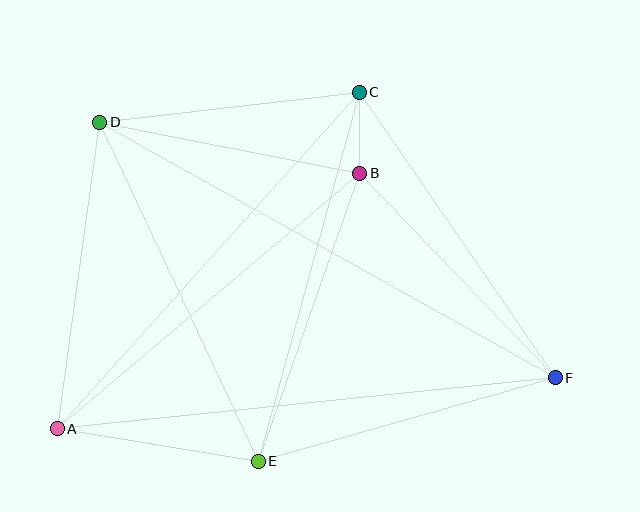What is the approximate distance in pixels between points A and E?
The distance between A and E is approximately 203 pixels.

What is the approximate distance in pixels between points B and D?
The distance between B and D is approximately 265 pixels.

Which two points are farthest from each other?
Points D and F are farthest from each other.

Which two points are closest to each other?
Points B and C are closest to each other.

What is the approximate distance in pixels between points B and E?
The distance between B and E is approximately 305 pixels.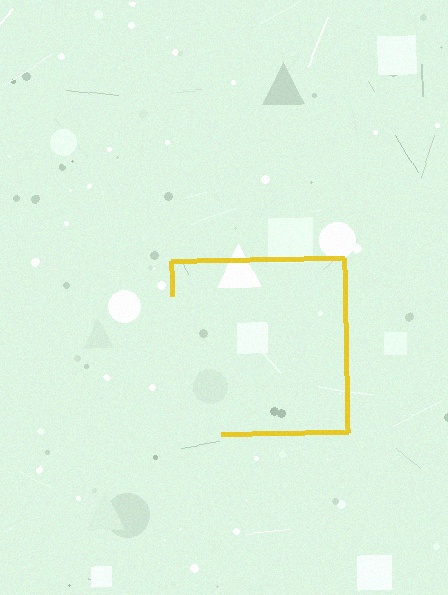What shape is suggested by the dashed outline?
The dashed outline suggests a square.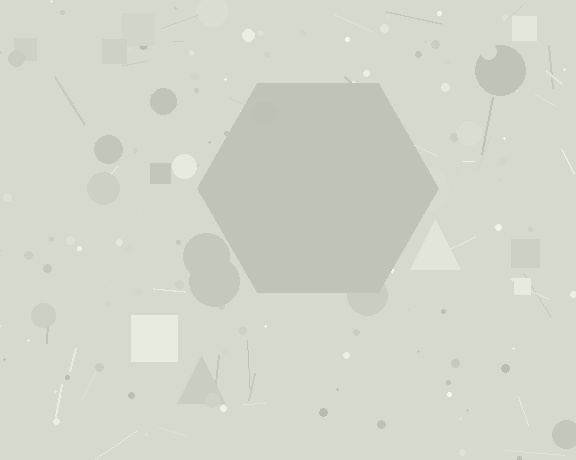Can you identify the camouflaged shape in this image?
The camouflaged shape is a hexagon.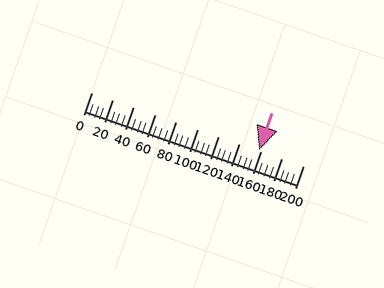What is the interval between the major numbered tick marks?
The major tick marks are spaced 20 units apart.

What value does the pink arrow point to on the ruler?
The pink arrow points to approximately 159.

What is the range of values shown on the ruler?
The ruler shows values from 0 to 200.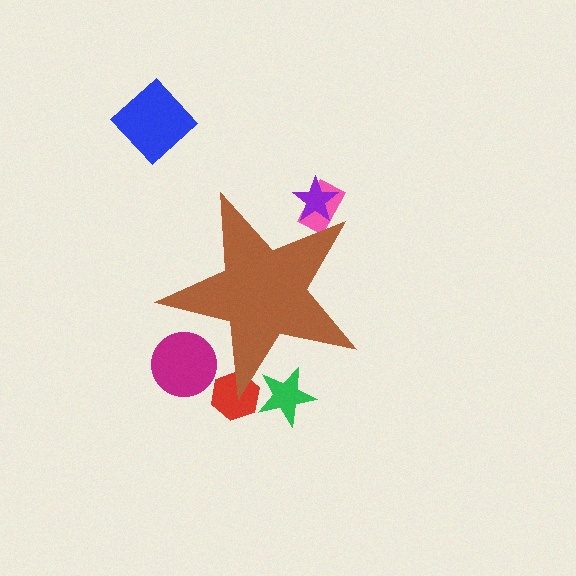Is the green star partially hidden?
Yes, the green star is partially hidden behind the brown star.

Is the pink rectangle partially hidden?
Yes, the pink rectangle is partially hidden behind the brown star.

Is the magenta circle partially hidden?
Yes, the magenta circle is partially hidden behind the brown star.